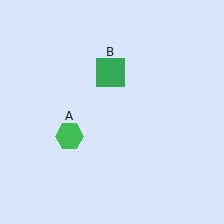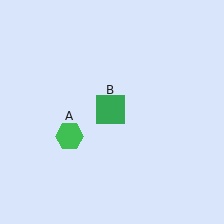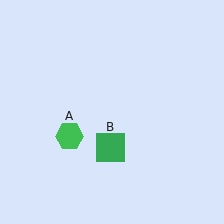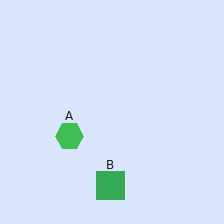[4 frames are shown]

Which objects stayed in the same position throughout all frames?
Green hexagon (object A) remained stationary.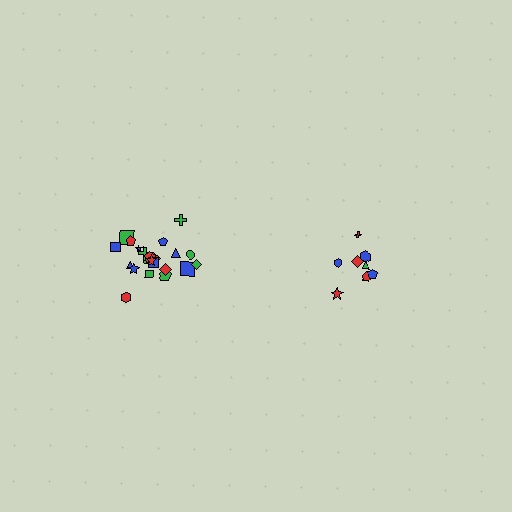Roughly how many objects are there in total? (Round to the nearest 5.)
Roughly 30 objects in total.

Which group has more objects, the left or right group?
The left group.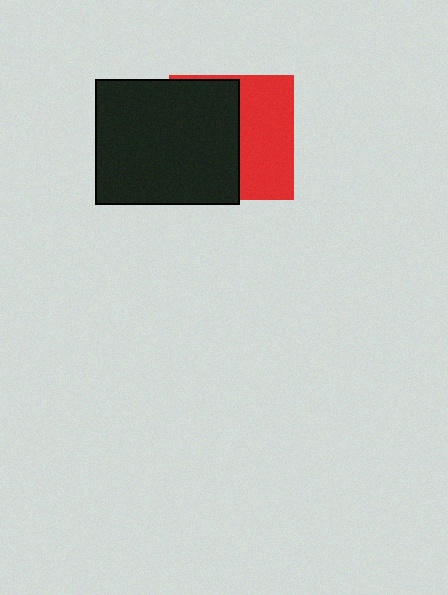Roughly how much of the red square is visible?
About half of it is visible (roughly 45%).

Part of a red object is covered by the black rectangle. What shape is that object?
It is a square.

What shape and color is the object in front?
The object in front is a black rectangle.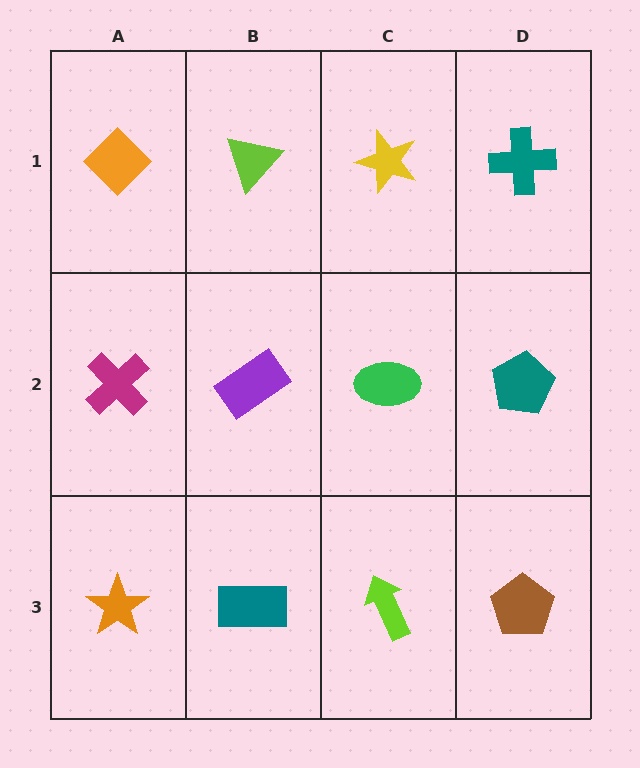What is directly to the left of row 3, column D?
A lime arrow.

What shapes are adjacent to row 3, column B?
A purple rectangle (row 2, column B), an orange star (row 3, column A), a lime arrow (row 3, column C).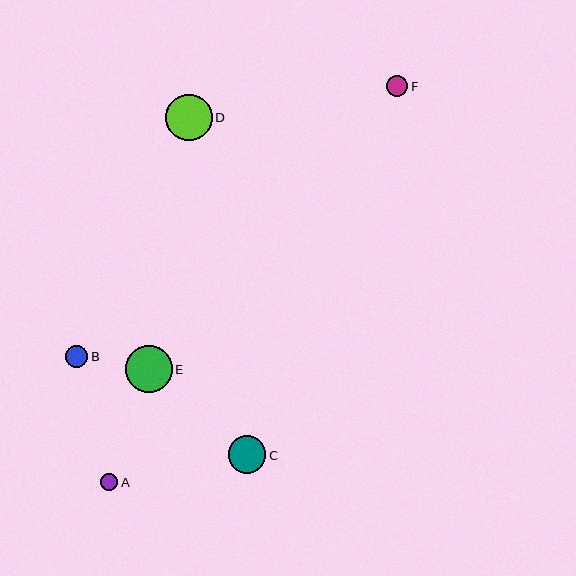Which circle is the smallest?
Circle A is the smallest with a size of approximately 17 pixels.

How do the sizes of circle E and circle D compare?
Circle E and circle D are approximately the same size.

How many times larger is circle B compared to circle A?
Circle B is approximately 1.3 times the size of circle A.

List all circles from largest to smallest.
From largest to smallest: E, D, C, B, F, A.